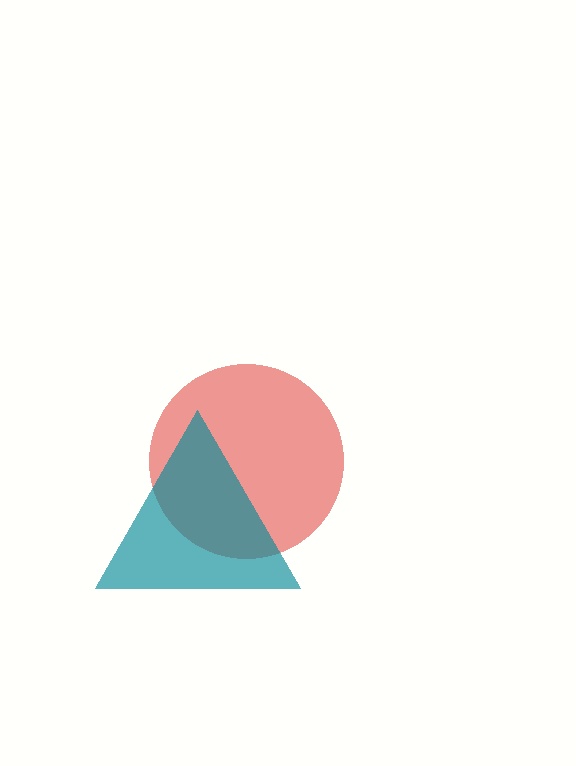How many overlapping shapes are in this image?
There are 2 overlapping shapes in the image.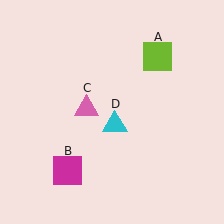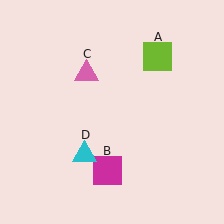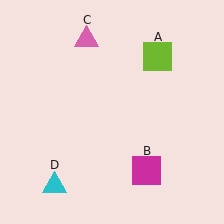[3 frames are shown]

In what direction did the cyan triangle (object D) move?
The cyan triangle (object D) moved down and to the left.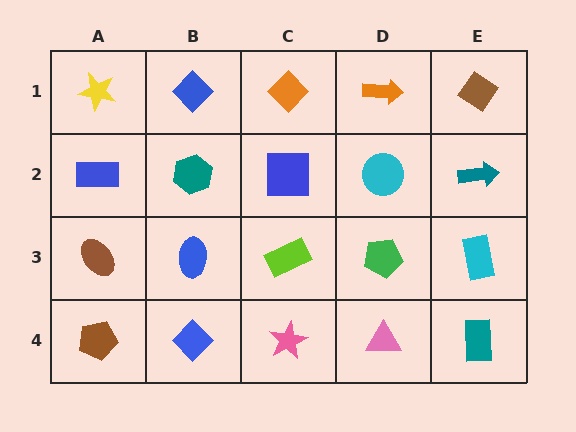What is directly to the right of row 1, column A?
A blue diamond.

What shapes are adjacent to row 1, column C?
A blue square (row 2, column C), a blue diamond (row 1, column B), an orange arrow (row 1, column D).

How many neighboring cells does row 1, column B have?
3.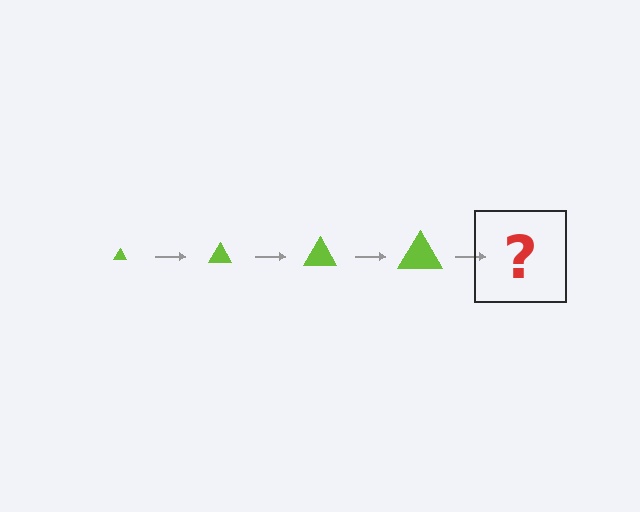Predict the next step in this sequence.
The next step is a lime triangle, larger than the previous one.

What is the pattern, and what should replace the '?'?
The pattern is that the triangle gets progressively larger each step. The '?' should be a lime triangle, larger than the previous one.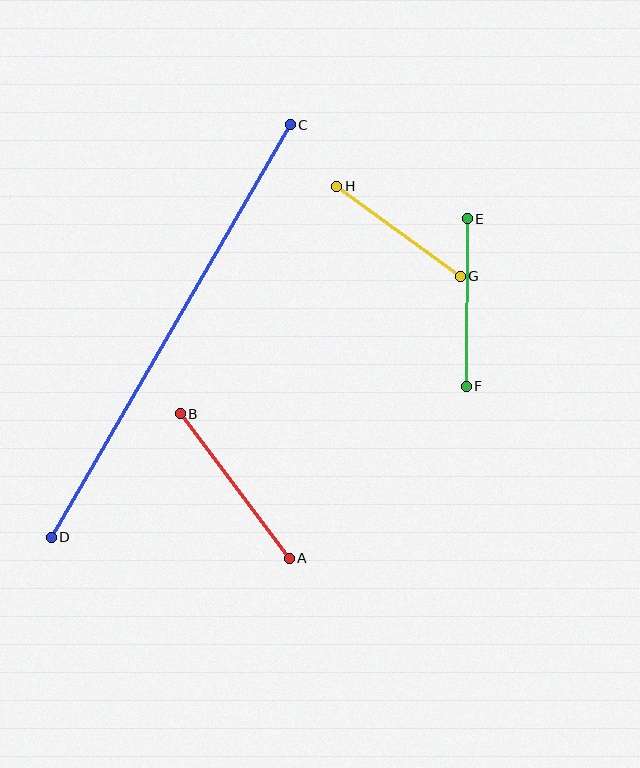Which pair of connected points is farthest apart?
Points C and D are farthest apart.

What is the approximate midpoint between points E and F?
The midpoint is at approximately (467, 303) pixels.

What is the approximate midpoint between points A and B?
The midpoint is at approximately (235, 486) pixels.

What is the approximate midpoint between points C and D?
The midpoint is at approximately (171, 331) pixels.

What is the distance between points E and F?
The distance is approximately 168 pixels.